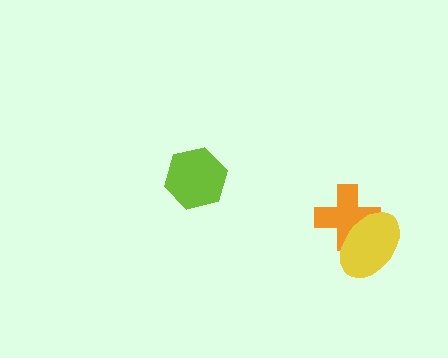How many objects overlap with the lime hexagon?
0 objects overlap with the lime hexagon.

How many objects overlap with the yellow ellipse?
1 object overlaps with the yellow ellipse.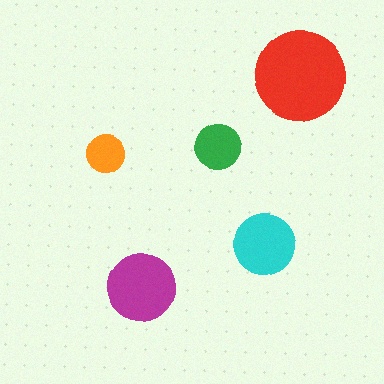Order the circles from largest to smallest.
the red one, the magenta one, the cyan one, the green one, the orange one.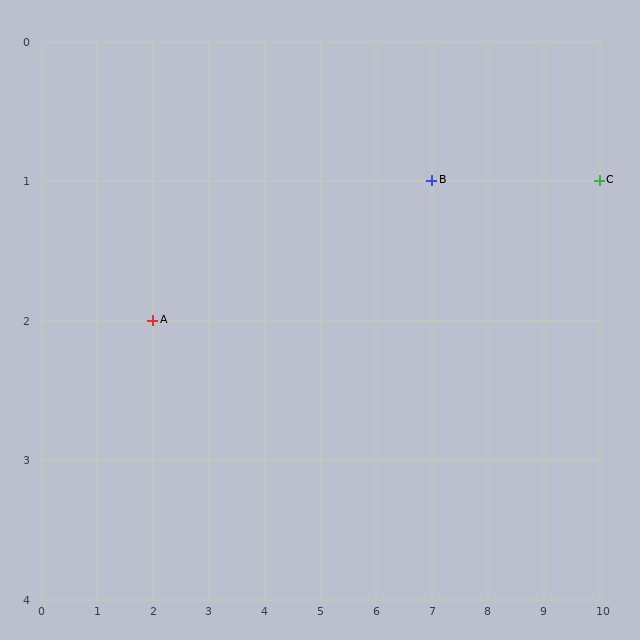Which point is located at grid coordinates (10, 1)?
Point C is at (10, 1).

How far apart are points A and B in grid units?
Points A and B are 5 columns and 1 row apart (about 5.1 grid units diagonally).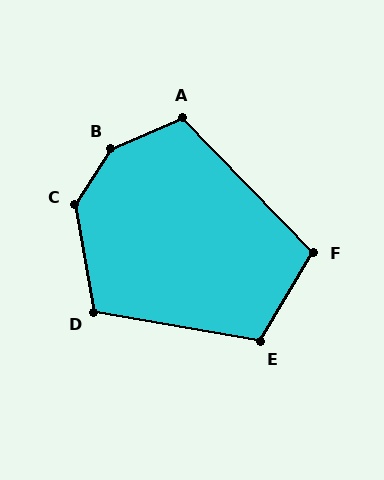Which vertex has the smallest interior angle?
F, at approximately 105 degrees.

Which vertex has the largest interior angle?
B, at approximately 146 degrees.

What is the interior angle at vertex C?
Approximately 138 degrees (obtuse).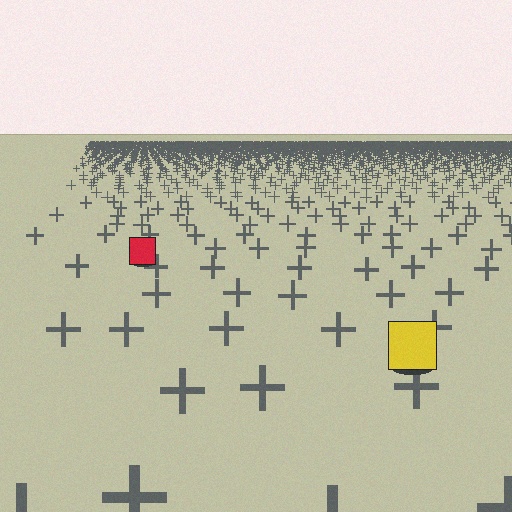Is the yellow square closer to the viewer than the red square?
Yes. The yellow square is closer — you can tell from the texture gradient: the ground texture is coarser near it.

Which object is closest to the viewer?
The yellow square is closest. The texture marks near it are larger and more spread out.